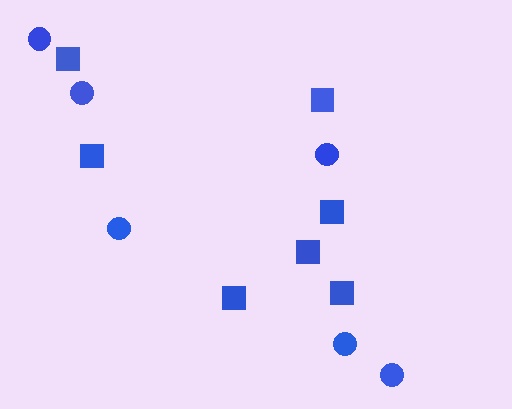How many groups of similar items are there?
There are 2 groups: one group of squares (7) and one group of circles (6).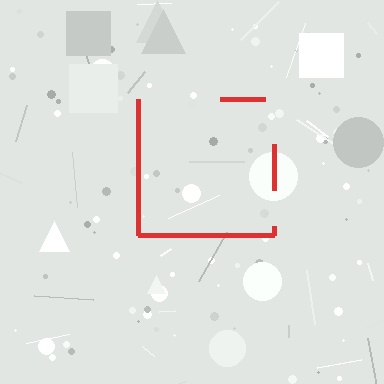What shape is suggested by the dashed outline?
The dashed outline suggests a square.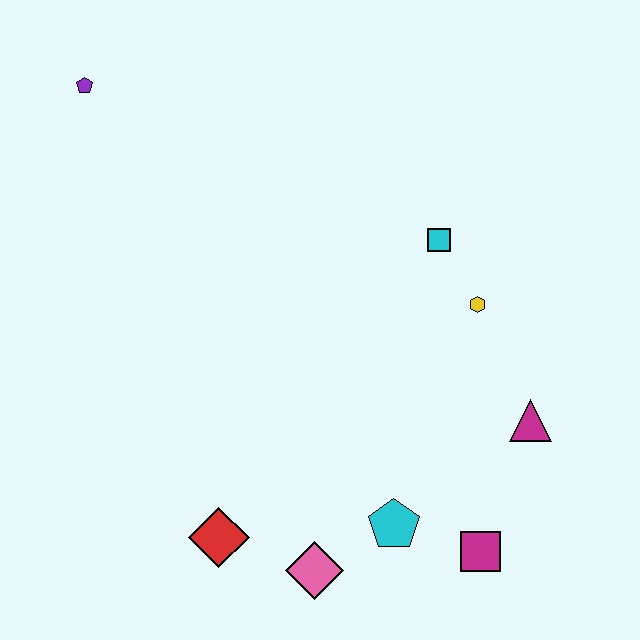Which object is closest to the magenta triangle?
The yellow hexagon is closest to the magenta triangle.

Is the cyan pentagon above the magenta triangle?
No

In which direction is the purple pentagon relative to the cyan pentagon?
The purple pentagon is above the cyan pentagon.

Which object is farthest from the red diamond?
The purple pentagon is farthest from the red diamond.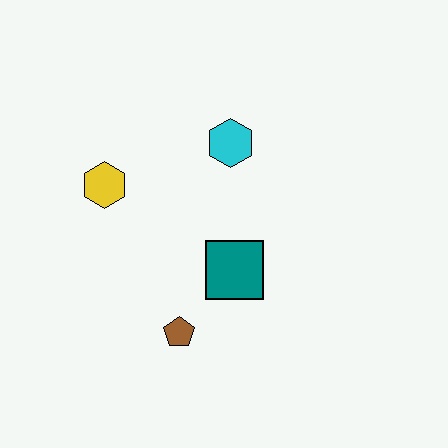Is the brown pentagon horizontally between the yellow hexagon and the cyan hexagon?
Yes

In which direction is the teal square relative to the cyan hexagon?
The teal square is below the cyan hexagon.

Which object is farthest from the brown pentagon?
The cyan hexagon is farthest from the brown pentagon.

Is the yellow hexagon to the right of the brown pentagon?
No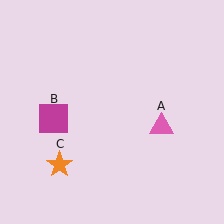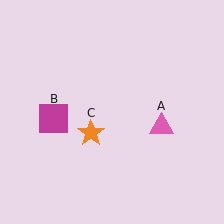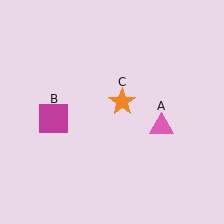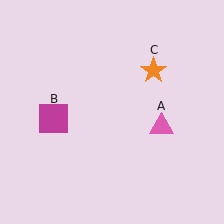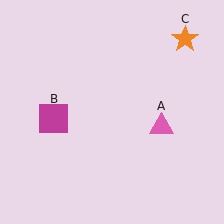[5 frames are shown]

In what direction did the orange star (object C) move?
The orange star (object C) moved up and to the right.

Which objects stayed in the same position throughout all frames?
Pink triangle (object A) and magenta square (object B) remained stationary.